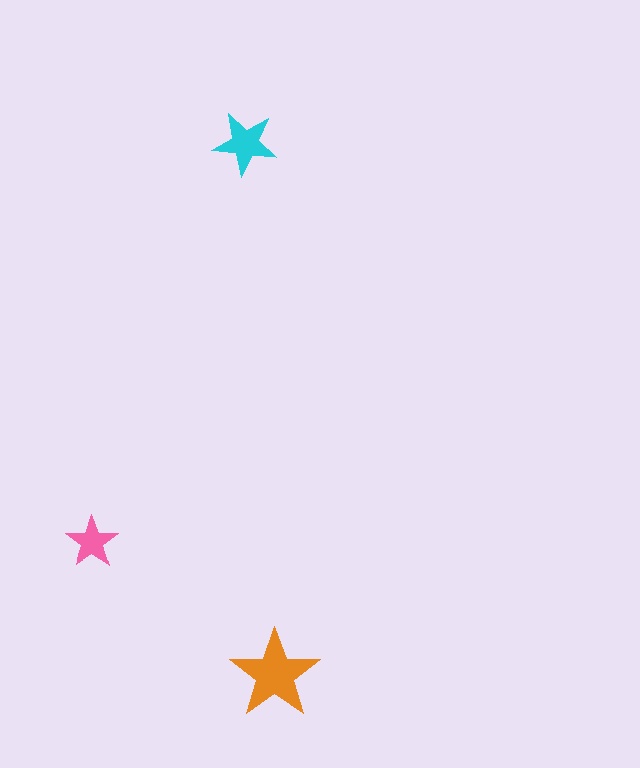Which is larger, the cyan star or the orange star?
The orange one.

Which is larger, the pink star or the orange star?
The orange one.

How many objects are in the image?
There are 3 objects in the image.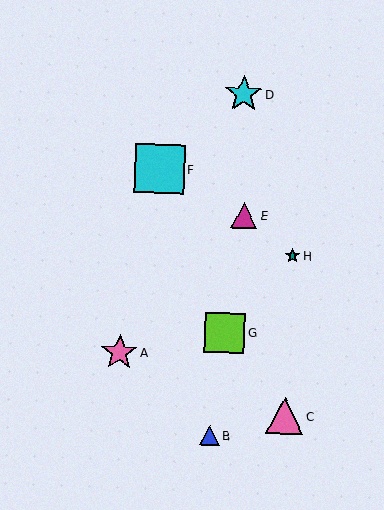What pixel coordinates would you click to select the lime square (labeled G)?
Click at (225, 333) to select the lime square G.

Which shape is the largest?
The cyan square (labeled F) is the largest.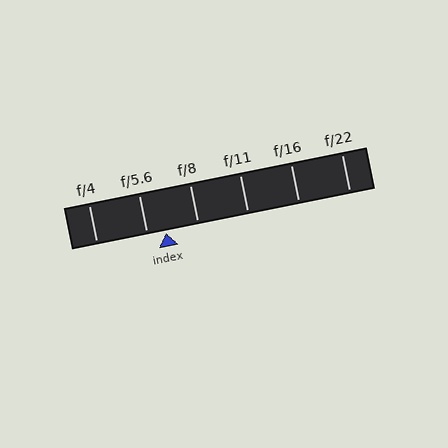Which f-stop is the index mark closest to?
The index mark is closest to f/5.6.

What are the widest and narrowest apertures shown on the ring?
The widest aperture shown is f/4 and the narrowest is f/22.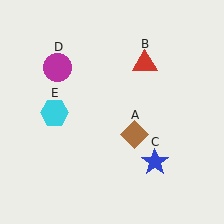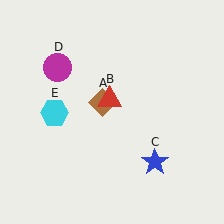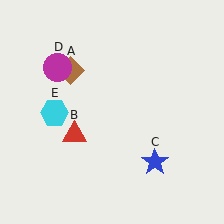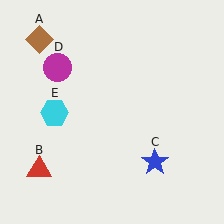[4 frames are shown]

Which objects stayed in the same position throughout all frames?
Blue star (object C) and magenta circle (object D) and cyan hexagon (object E) remained stationary.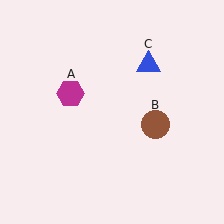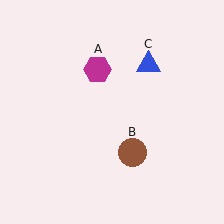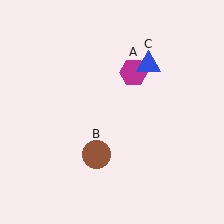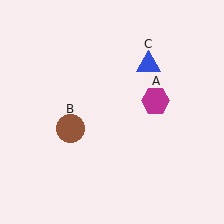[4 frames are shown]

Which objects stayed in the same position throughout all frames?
Blue triangle (object C) remained stationary.